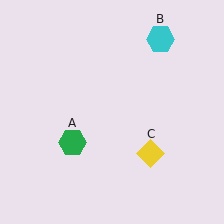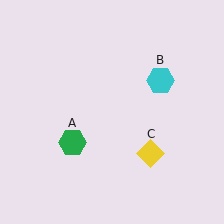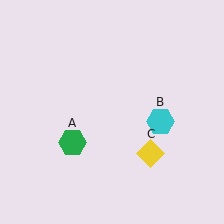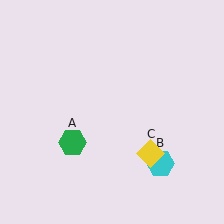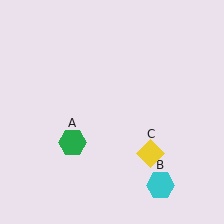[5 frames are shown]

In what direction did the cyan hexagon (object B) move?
The cyan hexagon (object B) moved down.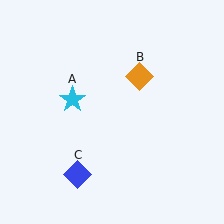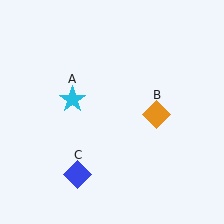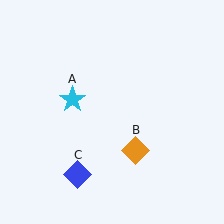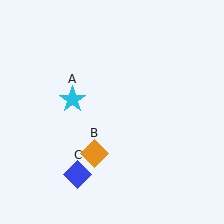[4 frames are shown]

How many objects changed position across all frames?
1 object changed position: orange diamond (object B).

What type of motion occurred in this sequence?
The orange diamond (object B) rotated clockwise around the center of the scene.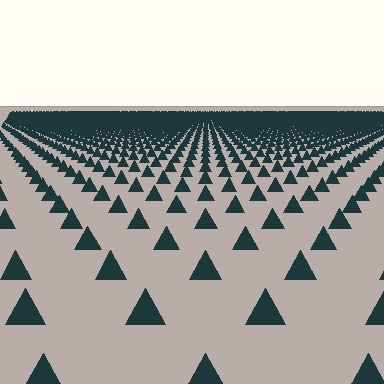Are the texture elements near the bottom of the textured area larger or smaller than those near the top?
Larger. Near the bottom, elements are closer to the viewer and appear at a bigger on-screen size.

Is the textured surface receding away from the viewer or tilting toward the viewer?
The surface is receding away from the viewer. Texture elements get smaller and denser toward the top.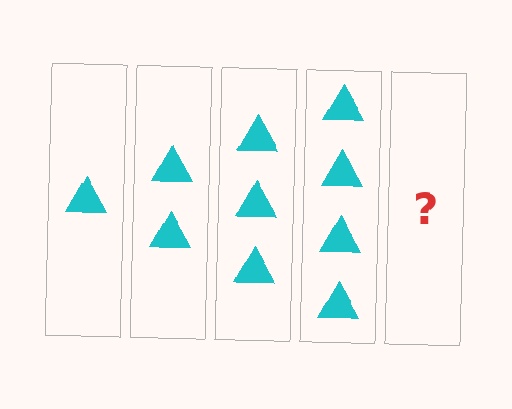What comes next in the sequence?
The next element should be 5 triangles.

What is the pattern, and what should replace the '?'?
The pattern is that each step adds one more triangle. The '?' should be 5 triangles.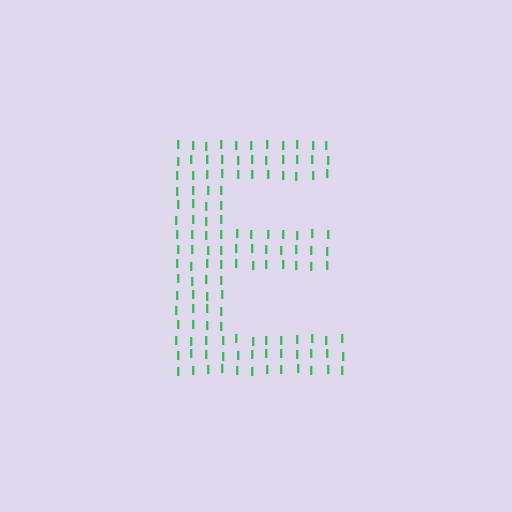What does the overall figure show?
The overall figure shows the letter E.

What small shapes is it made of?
It is made of small letter I's.